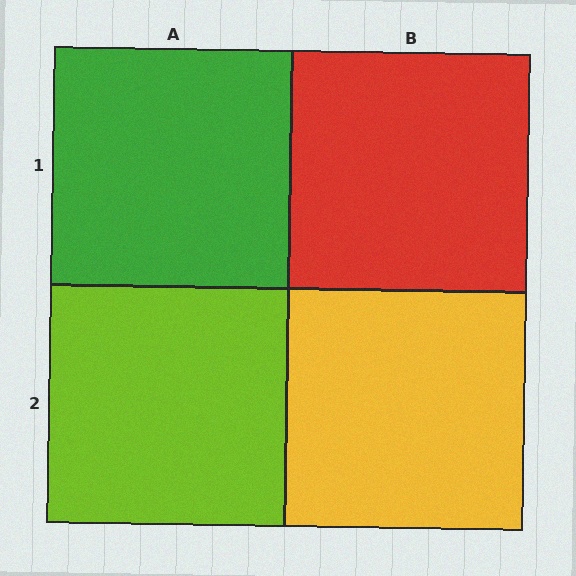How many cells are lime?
1 cell is lime.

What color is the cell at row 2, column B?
Yellow.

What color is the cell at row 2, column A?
Lime.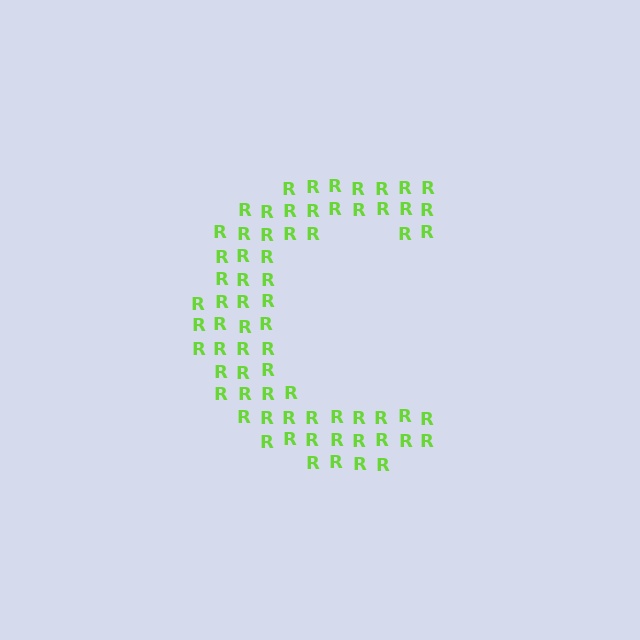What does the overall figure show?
The overall figure shows the letter C.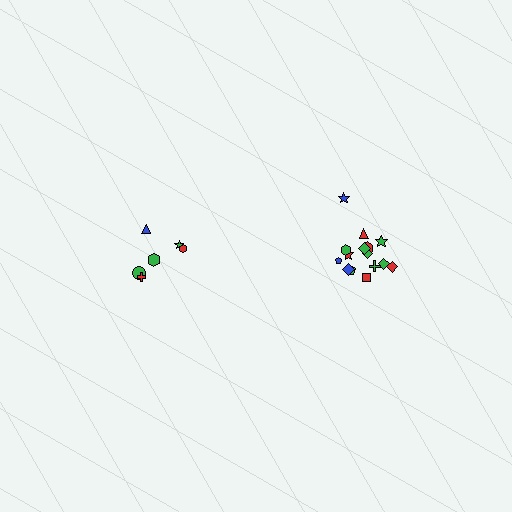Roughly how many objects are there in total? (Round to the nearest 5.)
Roughly 20 objects in total.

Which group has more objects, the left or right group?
The right group.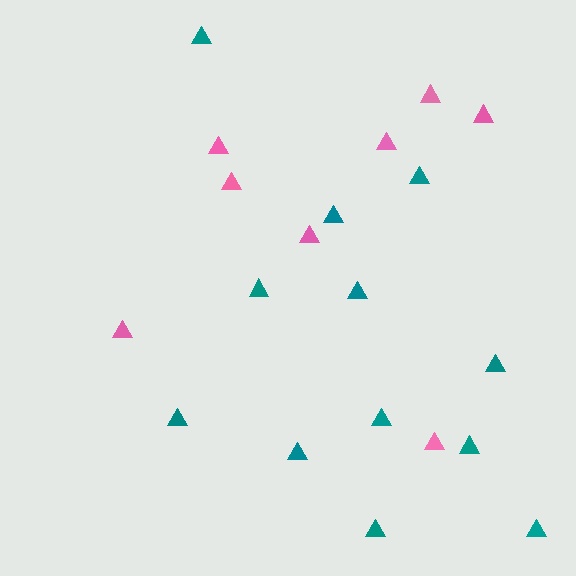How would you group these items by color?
There are 2 groups: one group of pink triangles (8) and one group of teal triangles (12).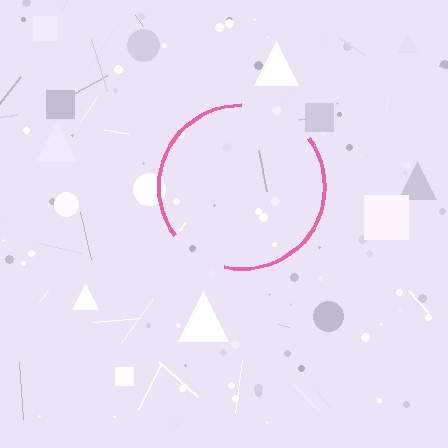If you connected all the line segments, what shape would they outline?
They would outline a circle.